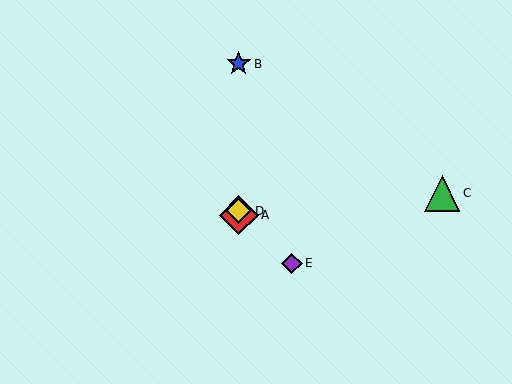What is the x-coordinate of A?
Object A is at x≈239.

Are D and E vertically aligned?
No, D is at x≈239 and E is at x≈292.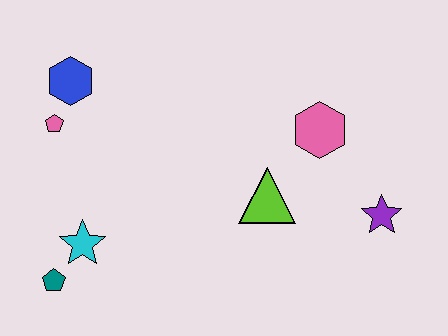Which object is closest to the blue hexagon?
The pink pentagon is closest to the blue hexagon.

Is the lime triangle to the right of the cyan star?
Yes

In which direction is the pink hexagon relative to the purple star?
The pink hexagon is above the purple star.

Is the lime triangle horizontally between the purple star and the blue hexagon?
Yes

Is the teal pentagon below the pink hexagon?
Yes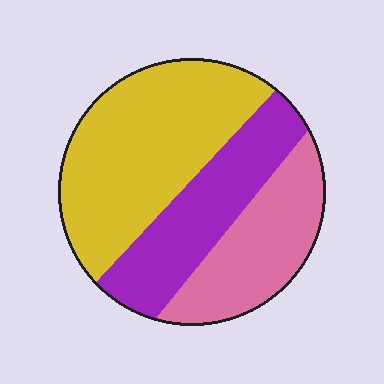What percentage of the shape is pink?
Pink covers around 25% of the shape.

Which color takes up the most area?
Yellow, at roughly 45%.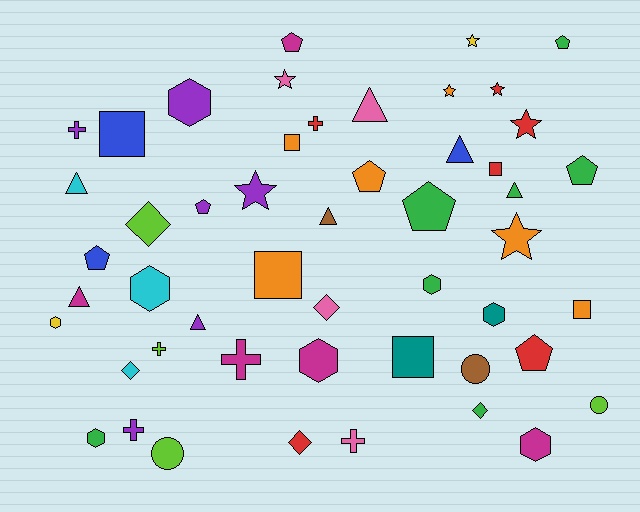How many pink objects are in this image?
There are 4 pink objects.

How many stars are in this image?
There are 7 stars.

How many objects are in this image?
There are 50 objects.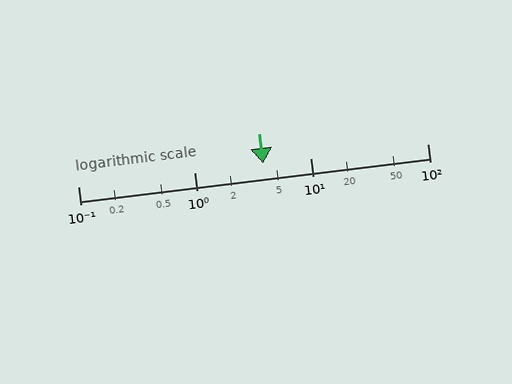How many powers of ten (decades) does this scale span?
The scale spans 3 decades, from 0.1 to 100.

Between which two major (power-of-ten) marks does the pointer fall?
The pointer is between 1 and 10.